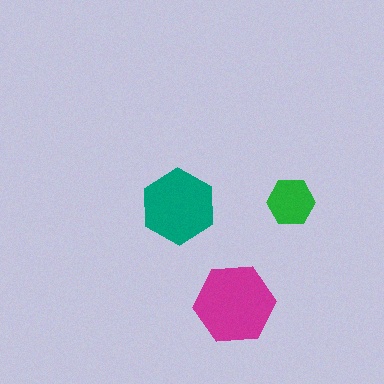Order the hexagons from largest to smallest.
the magenta one, the teal one, the green one.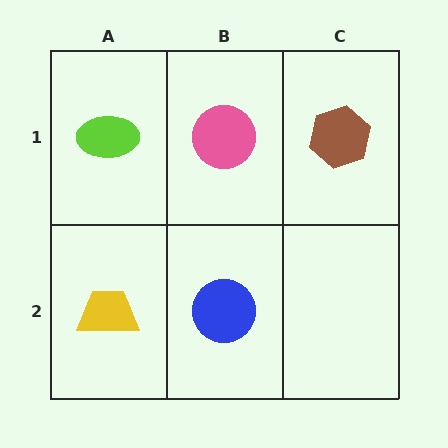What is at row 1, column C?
A brown hexagon.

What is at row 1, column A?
A lime ellipse.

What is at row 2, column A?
A yellow trapezoid.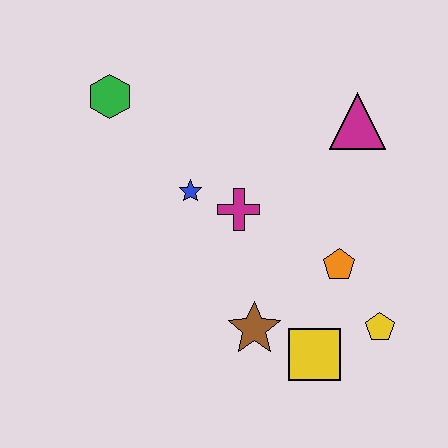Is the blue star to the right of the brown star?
No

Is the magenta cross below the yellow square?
No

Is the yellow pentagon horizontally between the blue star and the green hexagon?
No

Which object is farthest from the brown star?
The green hexagon is farthest from the brown star.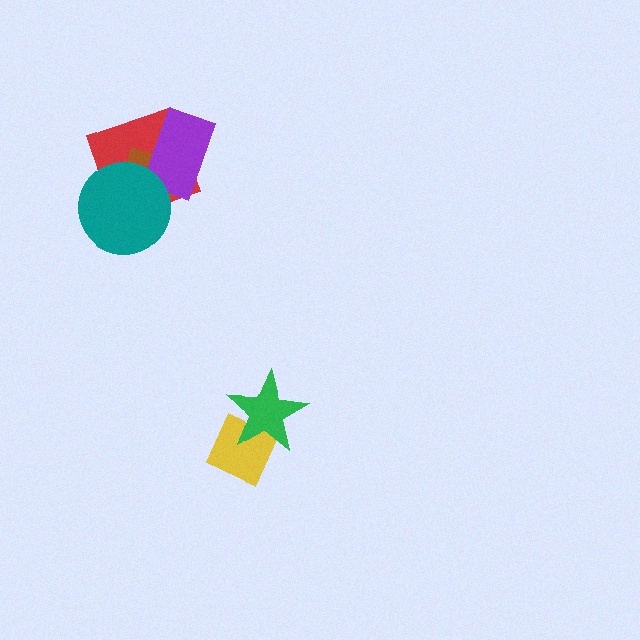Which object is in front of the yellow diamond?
The green star is in front of the yellow diamond.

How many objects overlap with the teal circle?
3 objects overlap with the teal circle.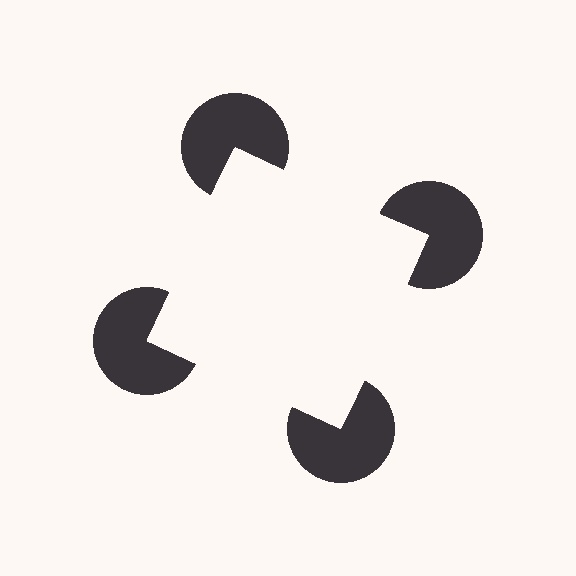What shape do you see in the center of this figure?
An illusory square — its edges are inferred from the aligned wedge cuts in the pac-man discs, not physically drawn.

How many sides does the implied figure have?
4 sides.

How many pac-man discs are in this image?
There are 4 — one at each vertex of the illusory square.